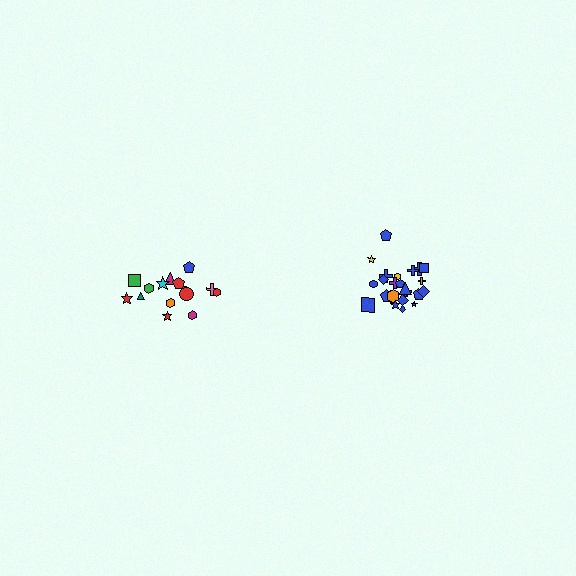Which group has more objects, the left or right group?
The right group.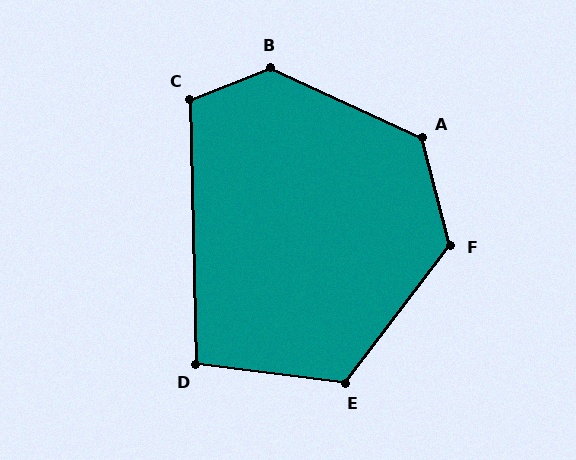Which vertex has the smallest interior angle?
D, at approximately 98 degrees.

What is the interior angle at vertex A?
Approximately 129 degrees (obtuse).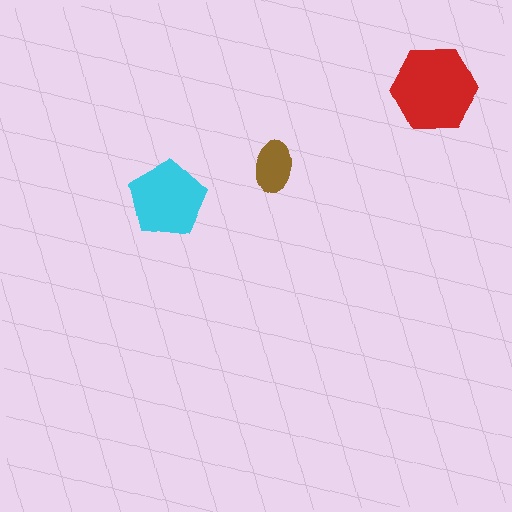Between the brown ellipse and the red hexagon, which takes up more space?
The red hexagon.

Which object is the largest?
The red hexagon.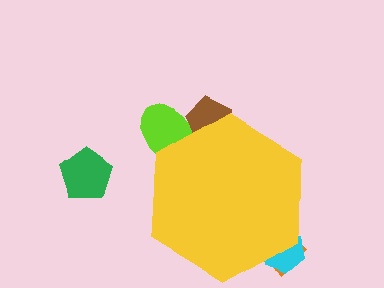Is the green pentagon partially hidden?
No, the green pentagon is fully visible.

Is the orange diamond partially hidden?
Yes, the orange diamond is partially hidden behind the yellow hexagon.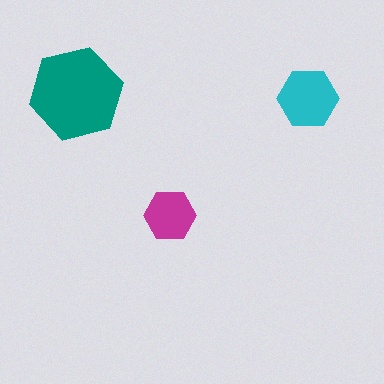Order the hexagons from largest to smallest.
the teal one, the cyan one, the magenta one.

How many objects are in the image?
There are 3 objects in the image.